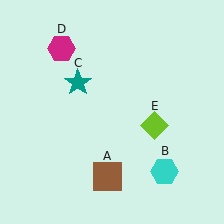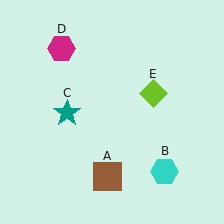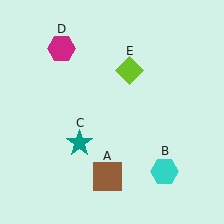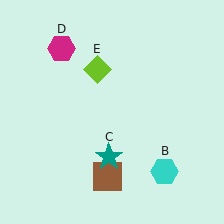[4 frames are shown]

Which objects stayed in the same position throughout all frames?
Brown square (object A) and cyan hexagon (object B) and magenta hexagon (object D) remained stationary.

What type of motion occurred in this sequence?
The teal star (object C), lime diamond (object E) rotated counterclockwise around the center of the scene.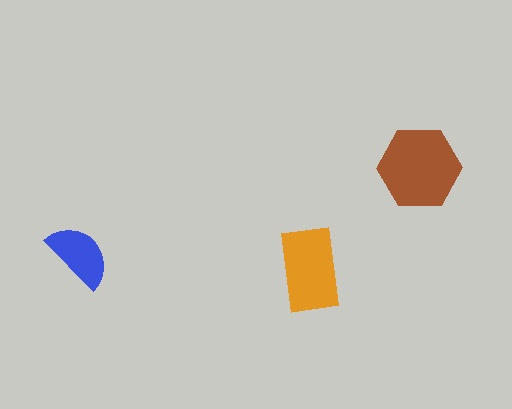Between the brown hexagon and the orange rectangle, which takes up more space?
The brown hexagon.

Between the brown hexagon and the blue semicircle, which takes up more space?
The brown hexagon.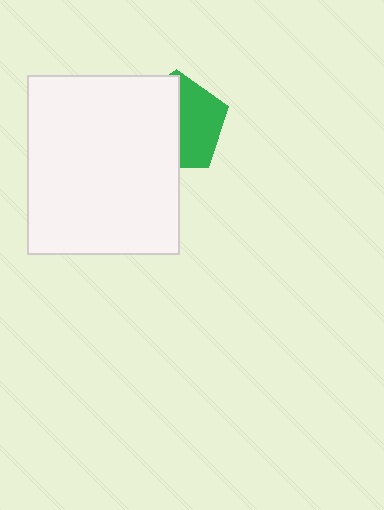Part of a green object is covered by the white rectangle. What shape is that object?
It is a pentagon.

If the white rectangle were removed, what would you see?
You would see the complete green pentagon.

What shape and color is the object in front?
The object in front is a white rectangle.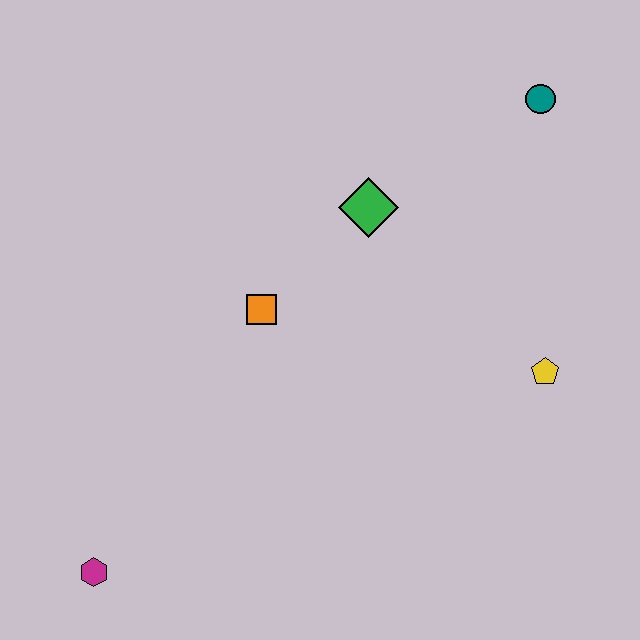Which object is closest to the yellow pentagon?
The green diamond is closest to the yellow pentagon.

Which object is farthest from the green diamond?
The magenta hexagon is farthest from the green diamond.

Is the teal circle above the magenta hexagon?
Yes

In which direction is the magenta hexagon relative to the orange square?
The magenta hexagon is below the orange square.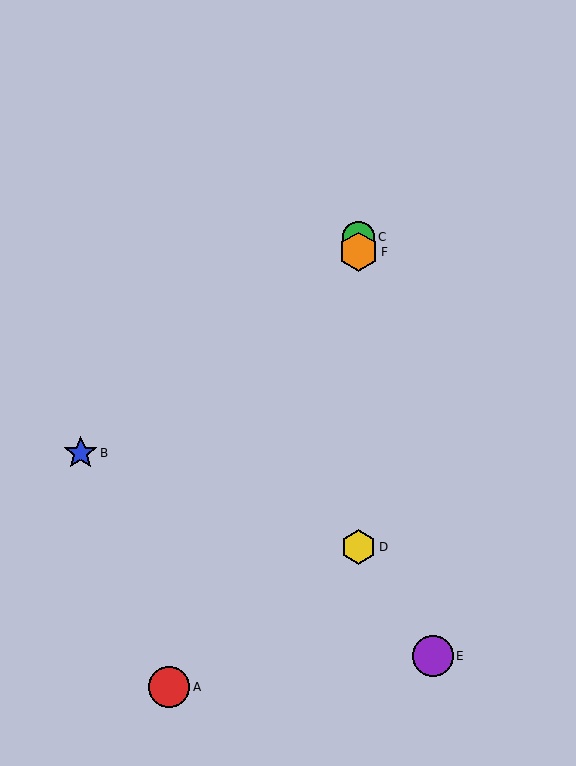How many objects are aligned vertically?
3 objects (C, D, F) are aligned vertically.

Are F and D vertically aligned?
Yes, both are at x≈359.